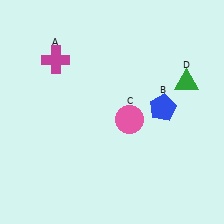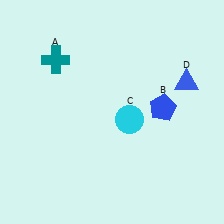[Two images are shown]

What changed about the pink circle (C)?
In Image 1, C is pink. In Image 2, it changed to cyan.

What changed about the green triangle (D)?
In Image 1, D is green. In Image 2, it changed to blue.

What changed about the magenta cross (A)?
In Image 1, A is magenta. In Image 2, it changed to teal.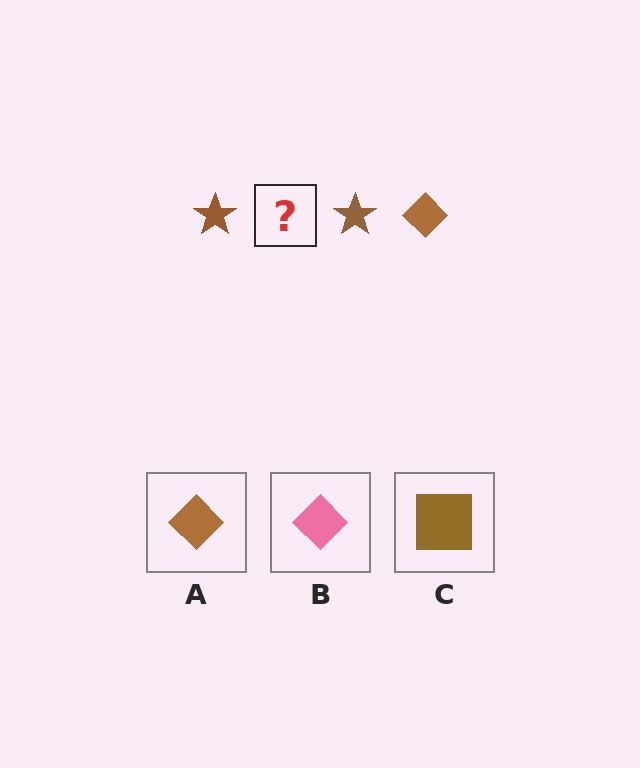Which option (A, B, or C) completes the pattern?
A.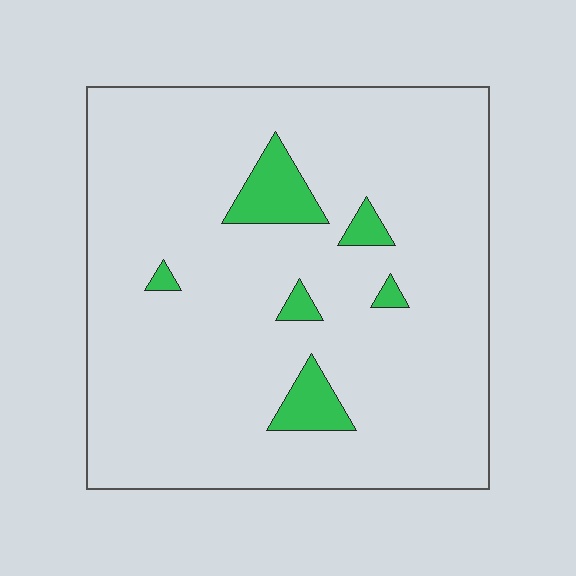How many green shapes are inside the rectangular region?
6.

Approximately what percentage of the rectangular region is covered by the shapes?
Approximately 10%.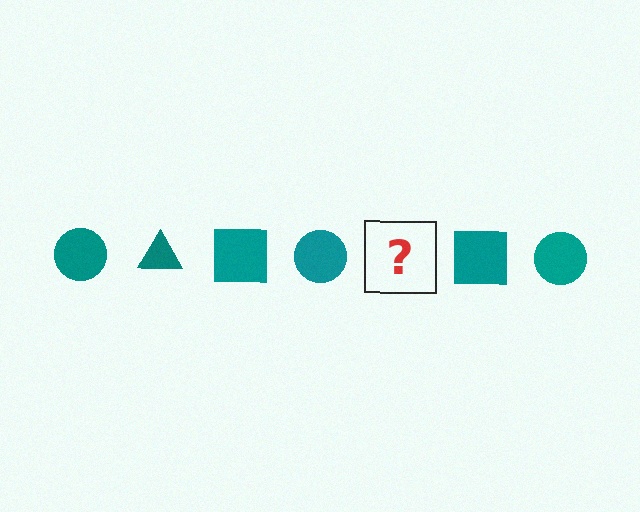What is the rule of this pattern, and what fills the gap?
The rule is that the pattern cycles through circle, triangle, square shapes in teal. The gap should be filled with a teal triangle.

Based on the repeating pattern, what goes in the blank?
The blank should be a teal triangle.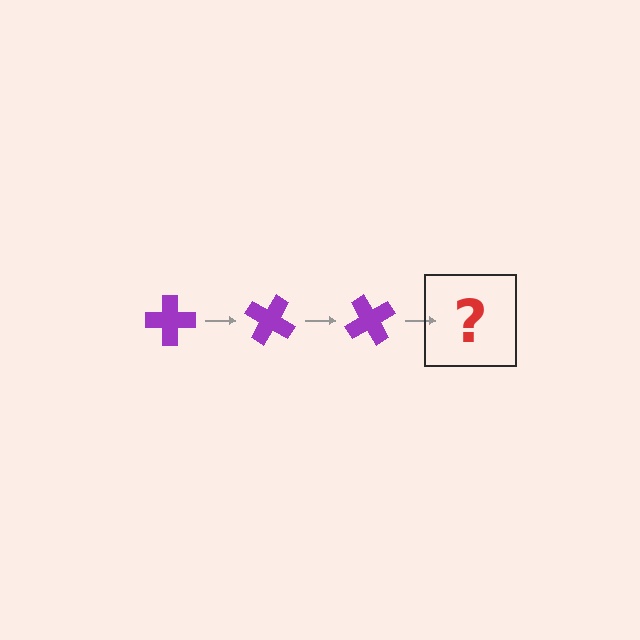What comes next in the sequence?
The next element should be a purple cross rotated 90 degrees.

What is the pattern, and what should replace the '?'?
The pattern is that the cross rotates 30 degrees each step. The '?' should be a purple cross rotated 90 degrees.